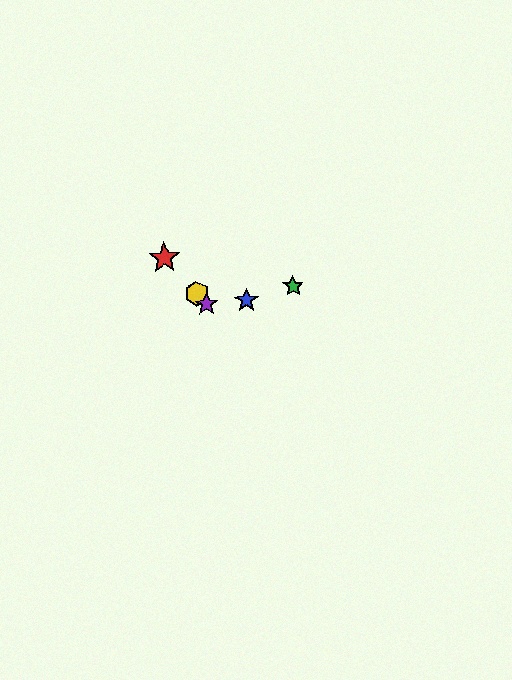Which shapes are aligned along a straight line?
The red star, the yellow hexagon, the purple star are aligned along a straight line.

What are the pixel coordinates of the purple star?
The purple star is at (207, 304).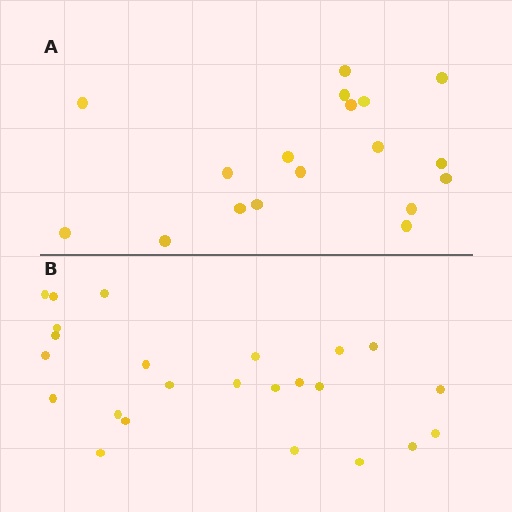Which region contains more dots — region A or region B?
Region B (the bottom region) has more dots.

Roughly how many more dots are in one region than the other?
Region B has about 6 more dots than region A.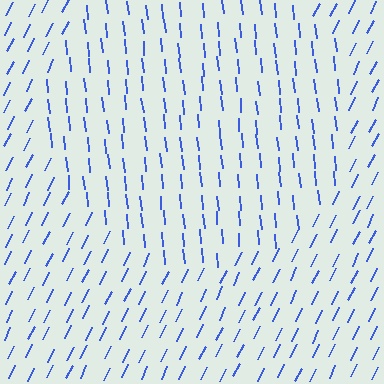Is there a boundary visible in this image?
Yes, there is a texture boundary formed by a change in line orientation.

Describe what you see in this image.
The image is filled with small blue line segments. A circle region in the image has lines oriented differently from the surrounding lines, creating a visible texture boundary.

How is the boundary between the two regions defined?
The boundary is defined purely by a change in line orientation (approximately 32 degrees difference). All lines are the same color and thickness.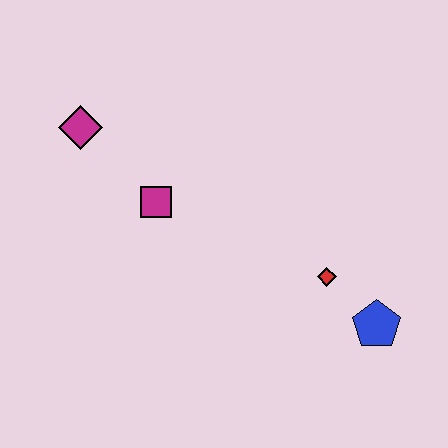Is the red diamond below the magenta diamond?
Yes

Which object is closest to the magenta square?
The magenta diamond is closest to the magenta square.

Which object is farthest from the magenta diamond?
The blue pentagon is farthest from the magenta diamond.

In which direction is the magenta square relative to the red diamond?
The magenta square is to the left of the red diamond.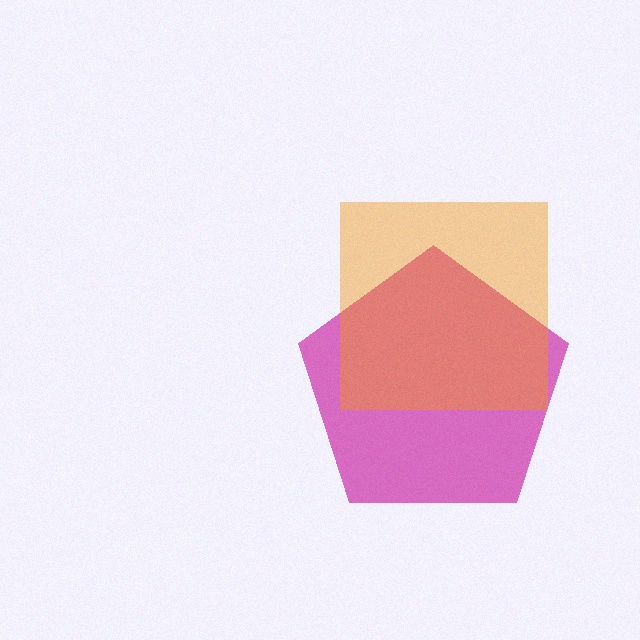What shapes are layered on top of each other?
The layered shapes are: a magenta pentagon, an orange square.